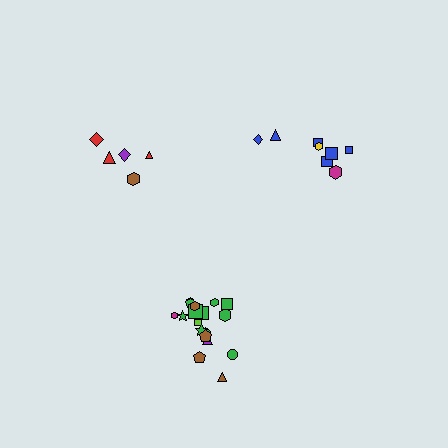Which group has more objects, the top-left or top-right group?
The top-right group.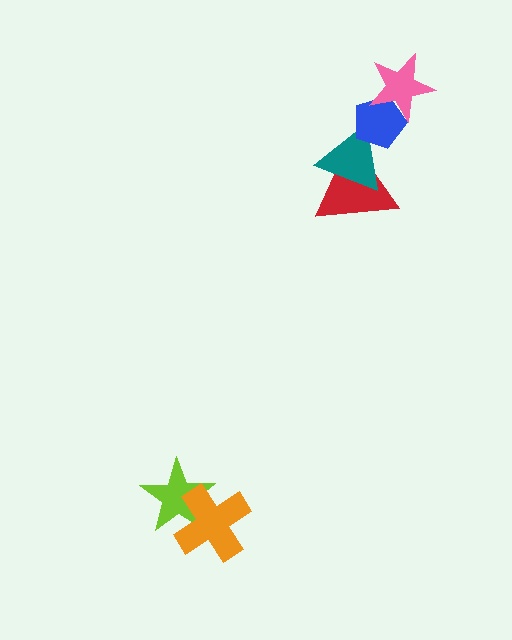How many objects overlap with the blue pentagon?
2 objects overlap with the blue pentagon.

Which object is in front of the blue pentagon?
The pink star is in front of the blue pentagon.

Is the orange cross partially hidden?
No, no other shape covers it.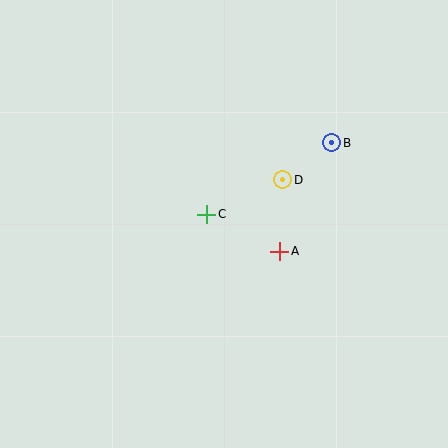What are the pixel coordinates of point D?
Point D is at (283, 180).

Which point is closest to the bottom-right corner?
Point A is closest to the bottom-right corner.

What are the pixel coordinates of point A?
Point A is at (280, 251).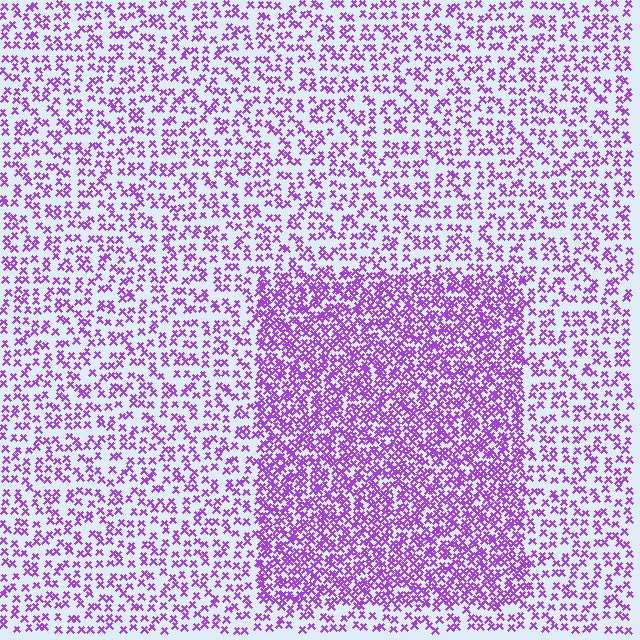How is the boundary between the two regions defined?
The boundary is defined by a change in element density (approximately 2.2x ratio). All elements are the same color, size, and shape.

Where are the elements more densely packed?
The elements are more densely packed inside the rectangle boundary.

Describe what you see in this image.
The image contains small purple elements arranged at two different densities. A rectangle-shaped region is visible where the elements are more densely packed than the surrounding area.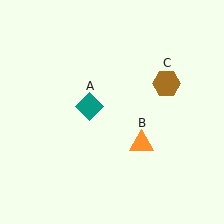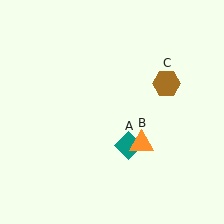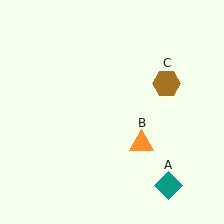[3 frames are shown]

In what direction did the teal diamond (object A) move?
The teal diamond (object A) moved down and to the right.